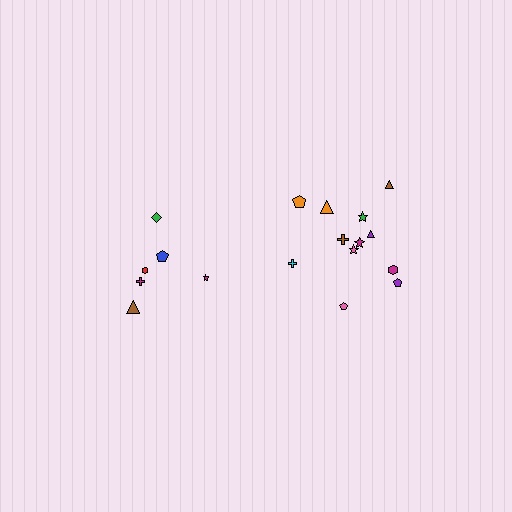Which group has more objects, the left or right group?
The right group.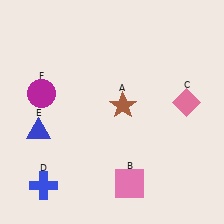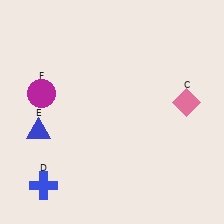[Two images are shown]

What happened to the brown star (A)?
The brown star (A) was removed in Image 2. It was in the top-right area of Image 1.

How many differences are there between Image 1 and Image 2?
There are 2 differences between the two images.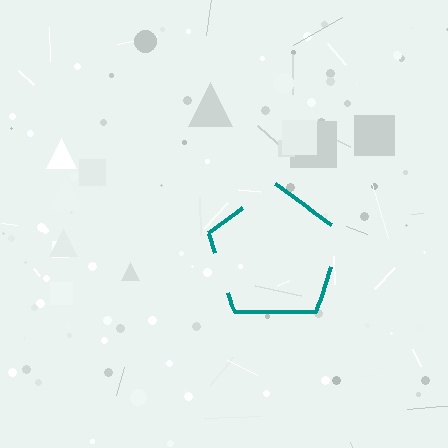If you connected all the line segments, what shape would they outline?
They would outline a pentagon.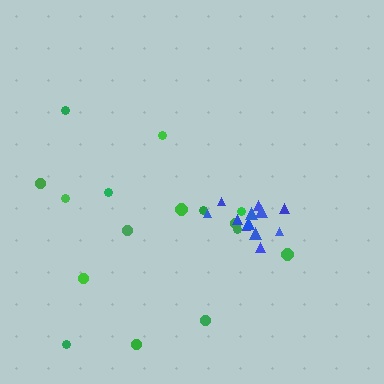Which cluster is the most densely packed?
Blue.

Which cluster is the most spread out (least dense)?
Green.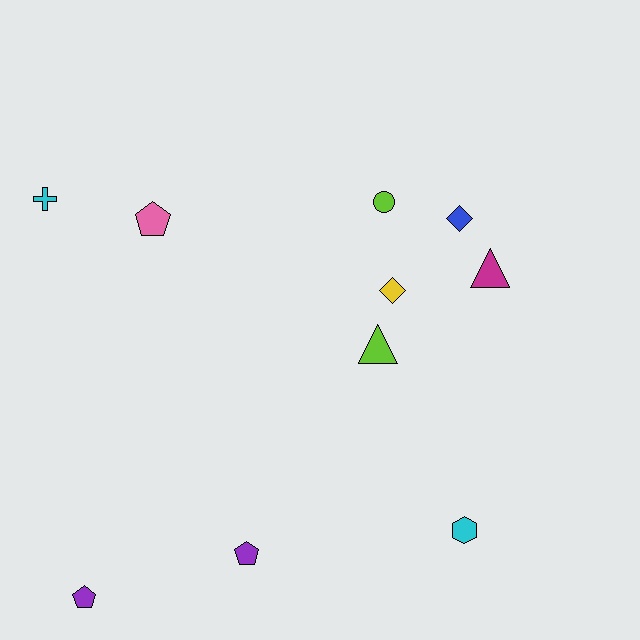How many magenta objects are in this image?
There is 1 magenta object.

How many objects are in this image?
There are 10 objects.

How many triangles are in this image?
There are 2 triangles.